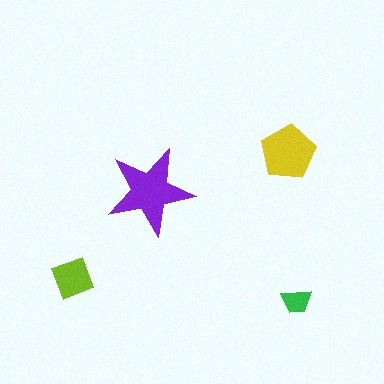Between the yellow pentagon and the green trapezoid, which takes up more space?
The yellow pentagon.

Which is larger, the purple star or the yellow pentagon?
The purple star.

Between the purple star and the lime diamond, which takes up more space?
The purple star.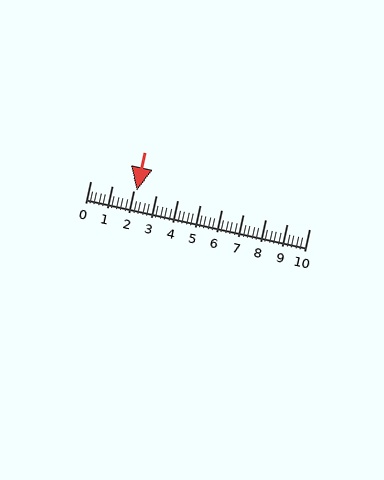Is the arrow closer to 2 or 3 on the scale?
The arrow is closer to 2.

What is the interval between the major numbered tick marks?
The major tick marks are spaced 1 units apart.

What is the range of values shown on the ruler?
The ruler shows values from 0 to 10.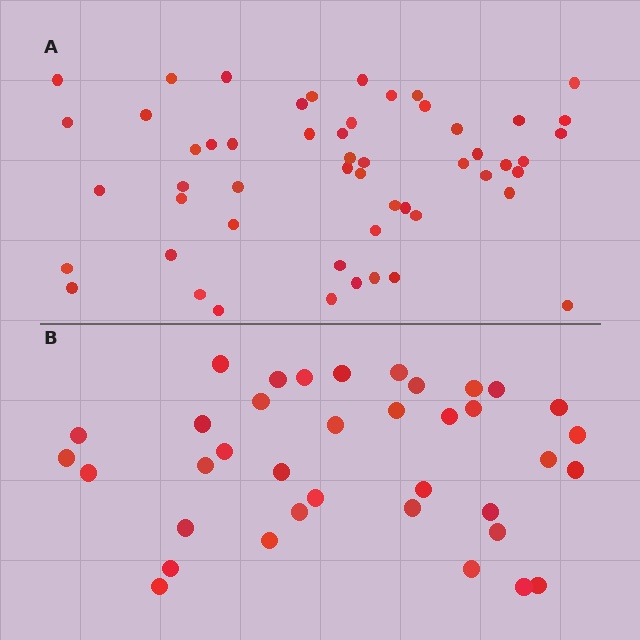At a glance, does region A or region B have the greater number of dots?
Region A (the top region) has more dots.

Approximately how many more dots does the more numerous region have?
Region A has approximately 15 more dots than region B.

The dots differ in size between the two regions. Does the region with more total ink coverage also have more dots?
No. Region B has more total ink coverage because its dots are larger, but region A actually contains more individual dots. Total area can be misleading — the number of items is what matters here.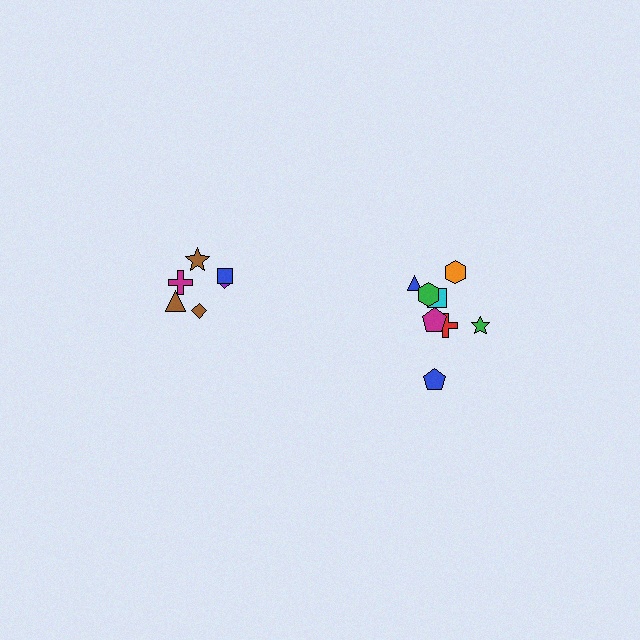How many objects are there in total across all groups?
There are 14 objects.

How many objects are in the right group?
There are 8 objects.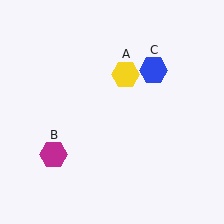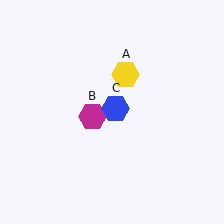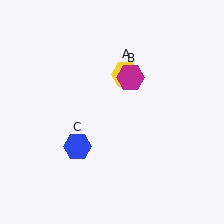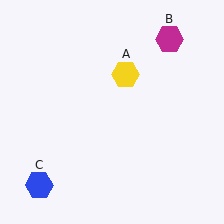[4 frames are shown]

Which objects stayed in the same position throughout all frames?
Yellow hexagon (object A) remained stationary.